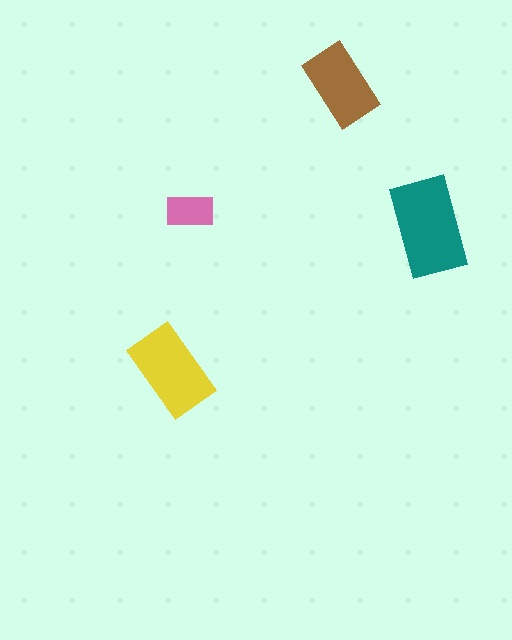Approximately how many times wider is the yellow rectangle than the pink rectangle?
About 2 times wider.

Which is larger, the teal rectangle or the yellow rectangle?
The teal one.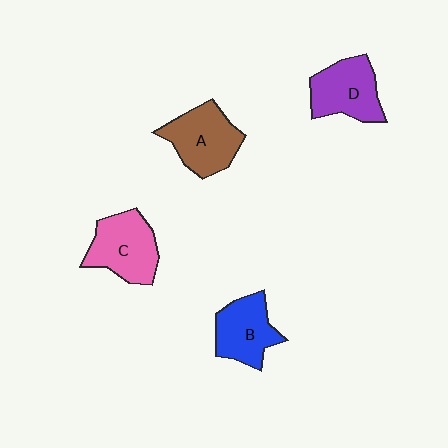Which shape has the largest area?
Shape C (pink).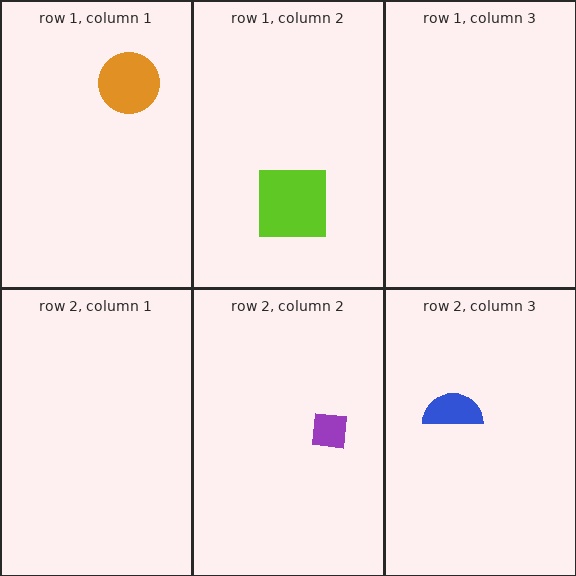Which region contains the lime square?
The row 1, column 2 region.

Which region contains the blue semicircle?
The row 2, column 3 region.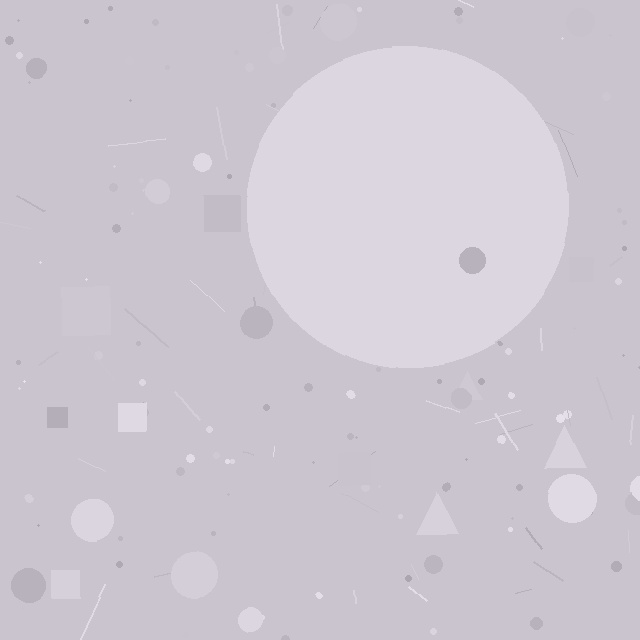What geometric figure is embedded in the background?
A circle is embedded in the background.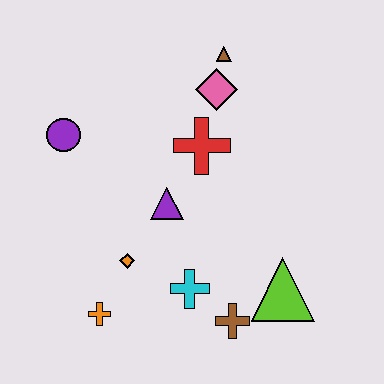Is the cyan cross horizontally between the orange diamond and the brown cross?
Yes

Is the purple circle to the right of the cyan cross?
No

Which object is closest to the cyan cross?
The brown cross is closest to the cyan cross.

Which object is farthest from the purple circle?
The lime triangle is farthest from the purple circle.